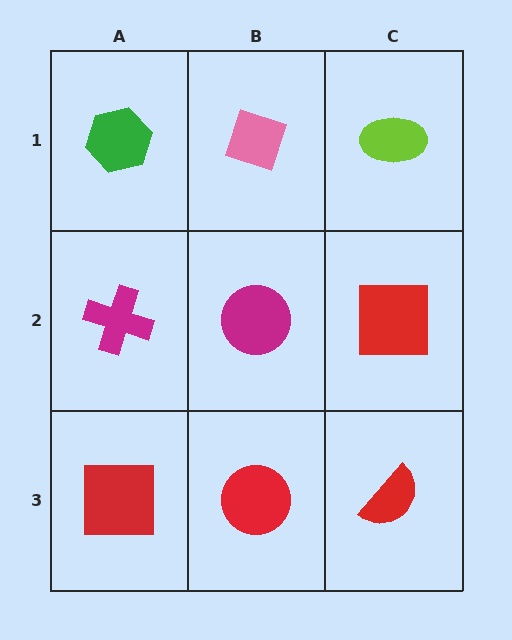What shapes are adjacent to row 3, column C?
A red square (row 2, column C), a red circle (row 3, column B).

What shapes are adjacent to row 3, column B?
A magenta circle (row 2, column B), a red square (row 3, column A), a red semicircle (row 3, column C).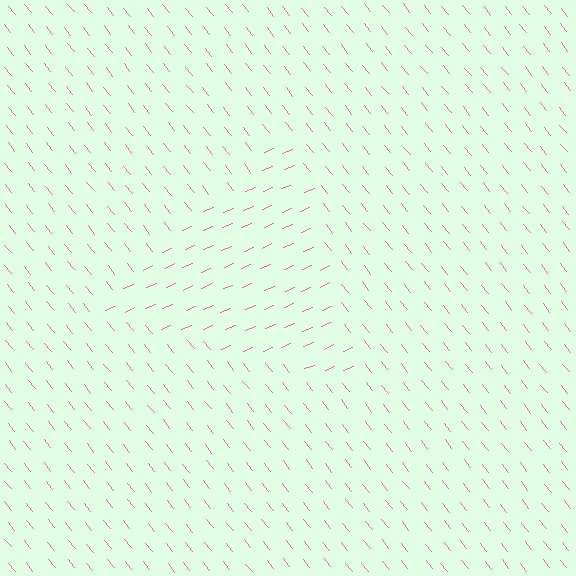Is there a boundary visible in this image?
Yes, there is a texture boundary formed by a change in line orientation.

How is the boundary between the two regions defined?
The boundary is defined purely by a change in line orientation (approximately 75 degrees difference). All lines are the same color and thickness.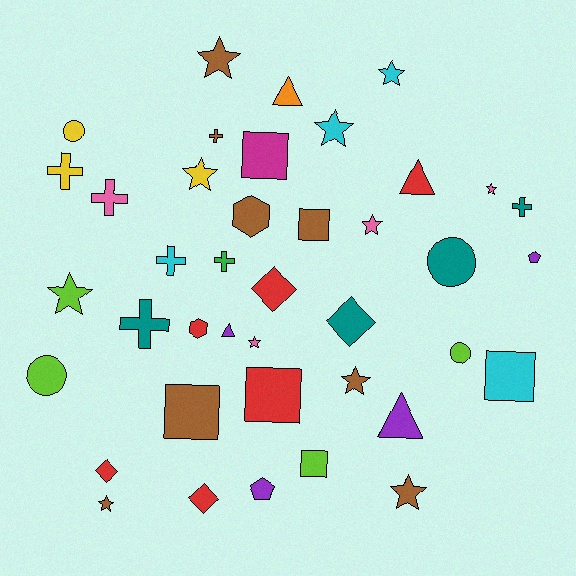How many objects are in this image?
There are 40 objects.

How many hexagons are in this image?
There are 2 hexagons.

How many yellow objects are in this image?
There are 3 yellow objects.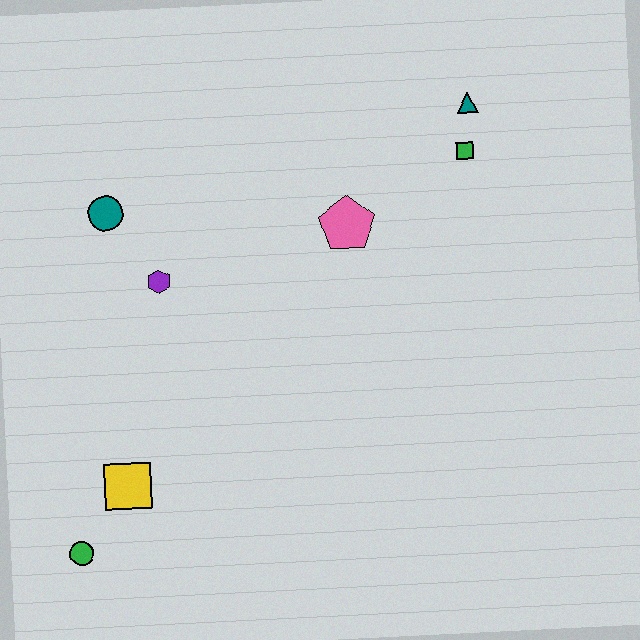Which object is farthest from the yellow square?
The teal triangle is farthest from the yellow square.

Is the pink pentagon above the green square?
No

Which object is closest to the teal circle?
The purple hexagon is closest to the teal circle.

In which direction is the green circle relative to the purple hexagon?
The green circle is below the purple hexagon.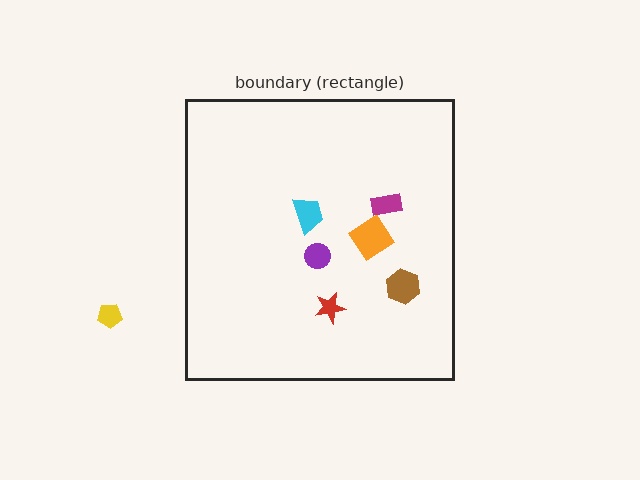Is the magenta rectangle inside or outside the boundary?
Inside.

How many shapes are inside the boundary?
6 inside, 1 outside.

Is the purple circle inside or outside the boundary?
Inside.